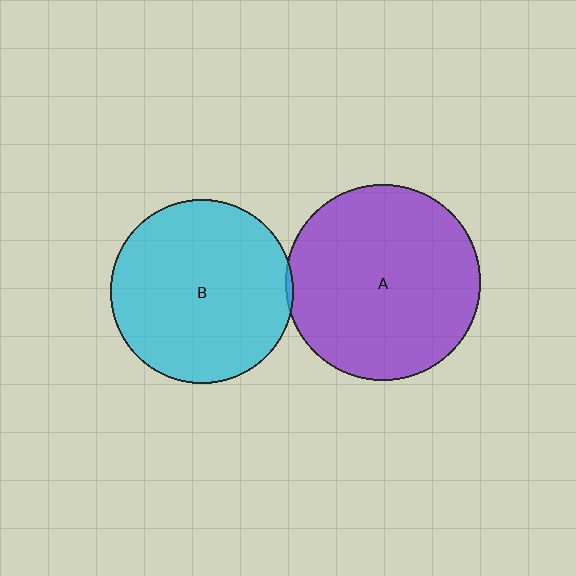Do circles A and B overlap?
Yes.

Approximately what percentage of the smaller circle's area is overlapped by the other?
Approximately 5%.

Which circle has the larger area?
Circle A (purple).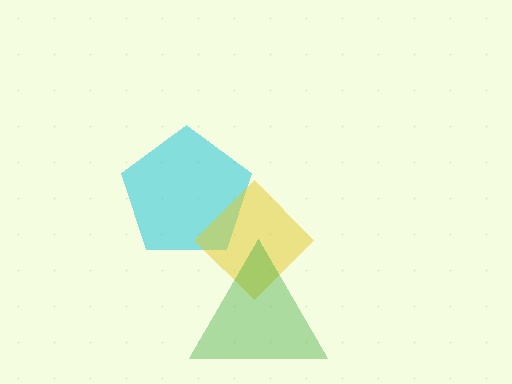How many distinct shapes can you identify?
There are 3 distinct shapes: a cyan pentagon, a yellow diamond, a green triangle.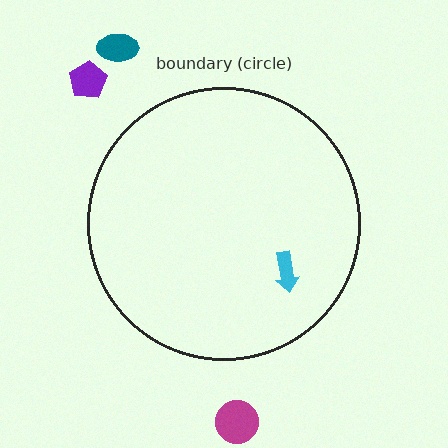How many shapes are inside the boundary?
1 inside, 3 outside.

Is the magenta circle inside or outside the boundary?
Outside.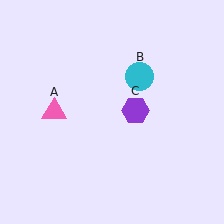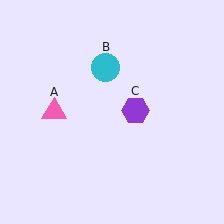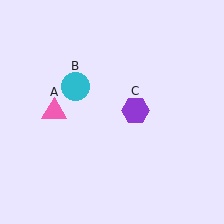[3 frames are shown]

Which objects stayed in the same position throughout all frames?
Pink triangle (object A) and purple hexagon (object C) remained stationary.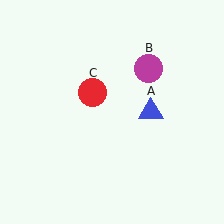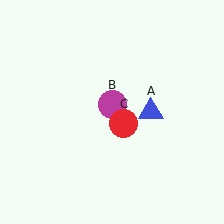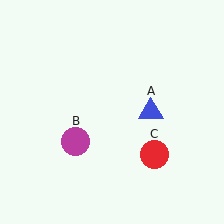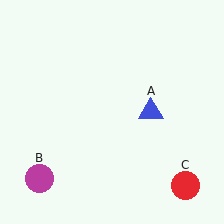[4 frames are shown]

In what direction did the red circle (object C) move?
The red circle (object C) moved down and to the right.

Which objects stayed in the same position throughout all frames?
Blue triangle (object A) remained stationary.